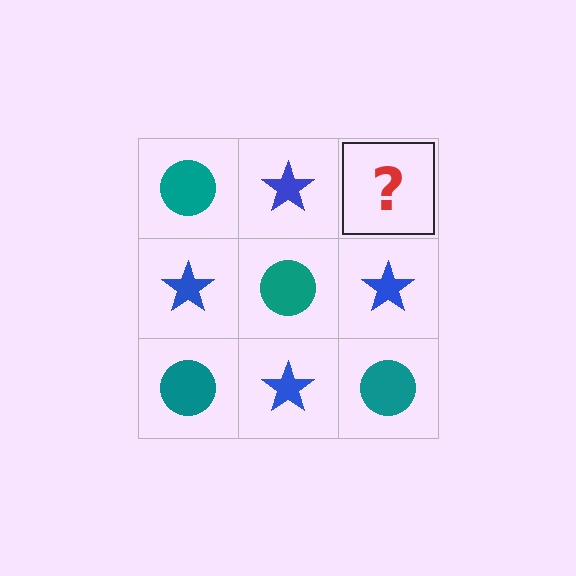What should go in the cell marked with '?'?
The missing cell should contain a teal circle.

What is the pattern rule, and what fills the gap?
The rule is that it alternates teal circle and blue star in a checkerboard pattern. The gap should be filled with a teal circle.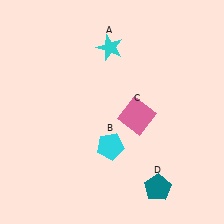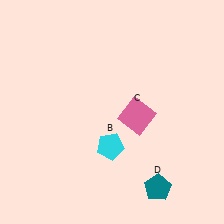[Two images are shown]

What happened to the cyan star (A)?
The cyan star (A) was removed in Image 2. It was in the top-left area of Image 1.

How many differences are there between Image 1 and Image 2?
There is 1 difference between the two images.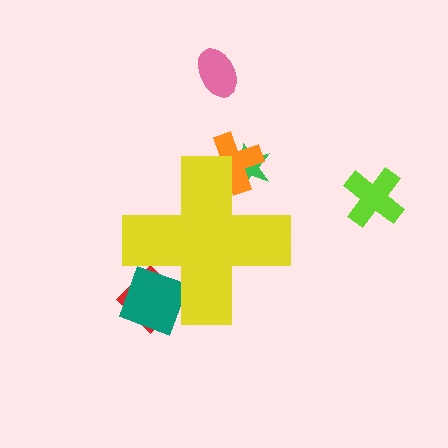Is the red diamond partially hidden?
Yes, the red diamond is partially hidden behind the yellow cross.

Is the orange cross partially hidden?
Yes, the orange cross is partially hidden behind the yellow cross.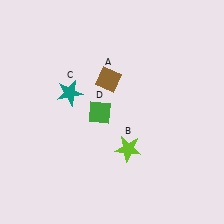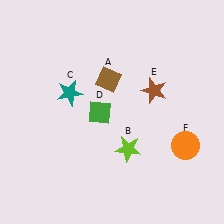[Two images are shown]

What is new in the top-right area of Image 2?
A brown star (E) was added in the top-right area of Image 2.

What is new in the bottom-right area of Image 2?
An orange circle (F) was added in the bottom-right area of Image 2.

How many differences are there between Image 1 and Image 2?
There are 2 differences between the two images.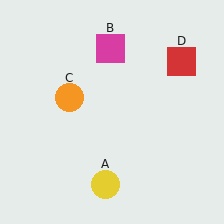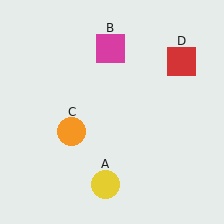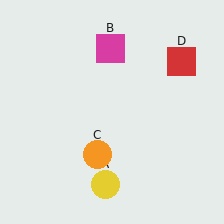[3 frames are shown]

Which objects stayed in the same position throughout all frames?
Yellow circle (object A) and magenta square (object B) and red square (object D) remained stationary.